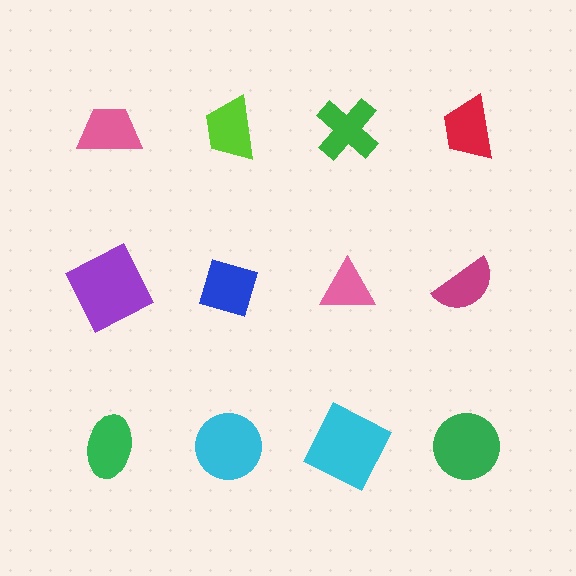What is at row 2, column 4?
A magenta semicircle.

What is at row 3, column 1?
A green ellipse.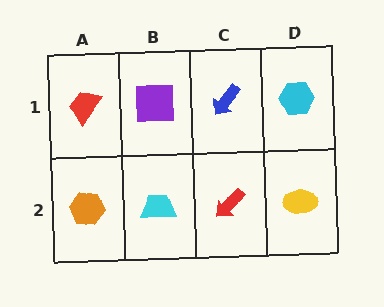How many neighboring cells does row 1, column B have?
3.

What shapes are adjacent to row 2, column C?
A blue arrow (row 1, column C), a cyan trapezoid (row 2, column B), a yellow ellipse (row 2, column D).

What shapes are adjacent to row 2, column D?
A cyan hexagon (row 1, column D), a red arrow (row 2, column C).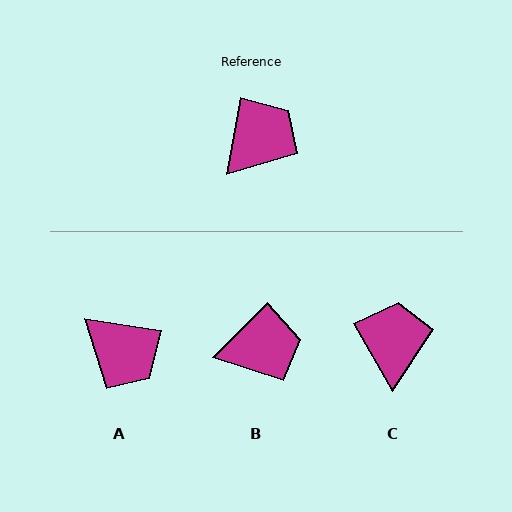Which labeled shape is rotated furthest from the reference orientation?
A, about 89 degrees away.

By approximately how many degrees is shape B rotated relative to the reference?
Approximately 35 degrees clockwise.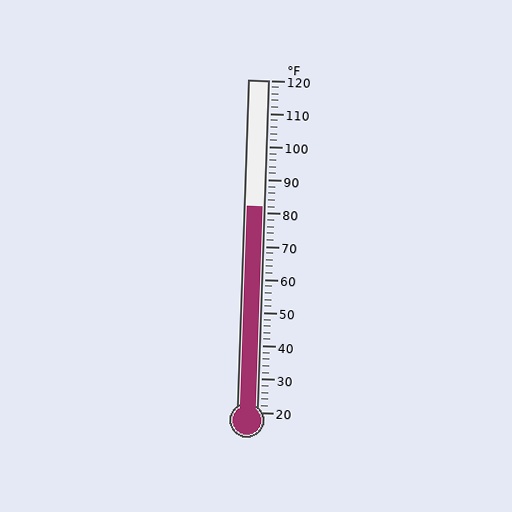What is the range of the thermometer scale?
The thermometer scale ranges from 20°F to 120°F.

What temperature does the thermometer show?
The thermometer shows approximately 82°F.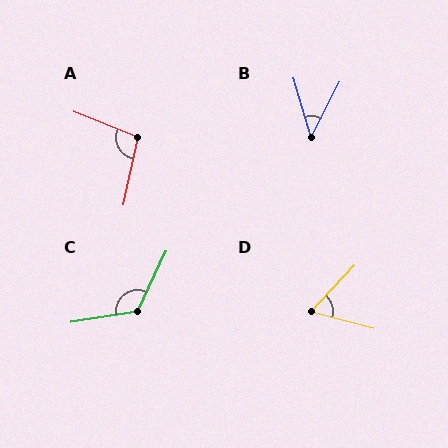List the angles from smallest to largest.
B (44°), D (62°), A (100°), C (124°).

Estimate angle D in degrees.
Approximately 62 degrees.